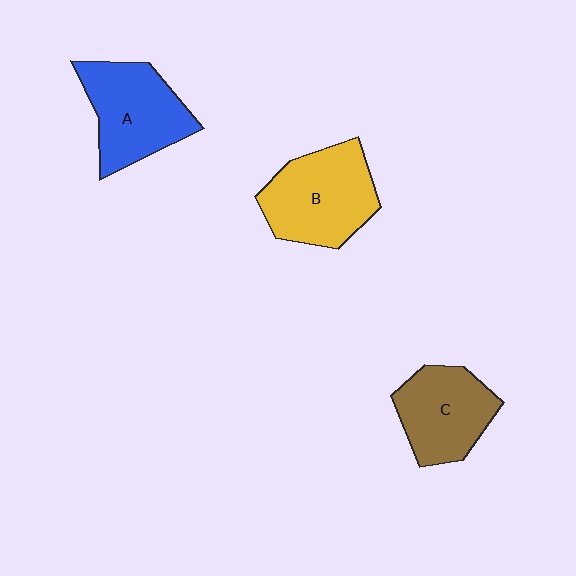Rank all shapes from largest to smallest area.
From largest to smallest: B (yellow), A (blue), C (brown).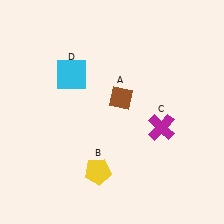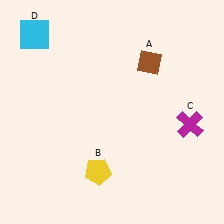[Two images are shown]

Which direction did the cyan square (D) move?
The cyan square (D) moved up.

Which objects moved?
The objects that moved are: the brown diamond (A), the magenta cross (C), the cyan square (D).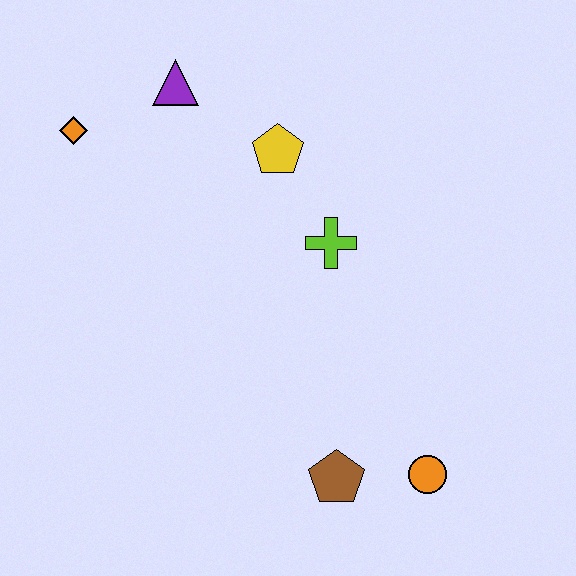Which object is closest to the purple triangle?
The orange diamond is closest to the purple triangle.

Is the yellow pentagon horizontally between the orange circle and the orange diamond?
Yes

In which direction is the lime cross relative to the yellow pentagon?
The lime cross is below the yellow pentagon.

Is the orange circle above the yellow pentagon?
No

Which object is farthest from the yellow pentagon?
The orange circle is farthest from the yellow pentagon.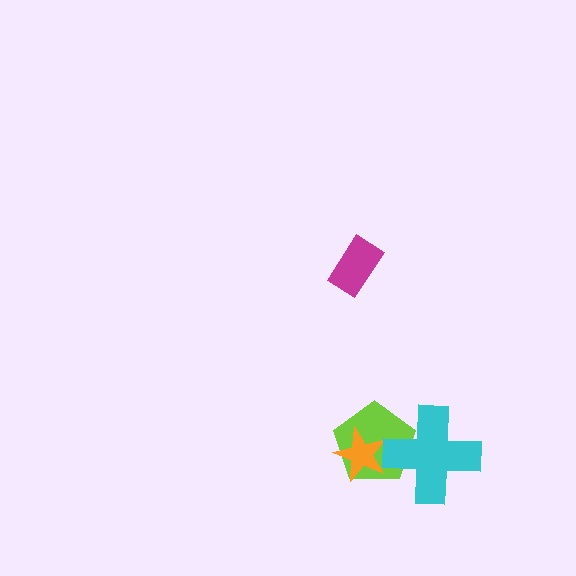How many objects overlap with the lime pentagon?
2 objects overlap with the lime pentagon.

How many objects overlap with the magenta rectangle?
0 objects overlap with the magenta rectangle.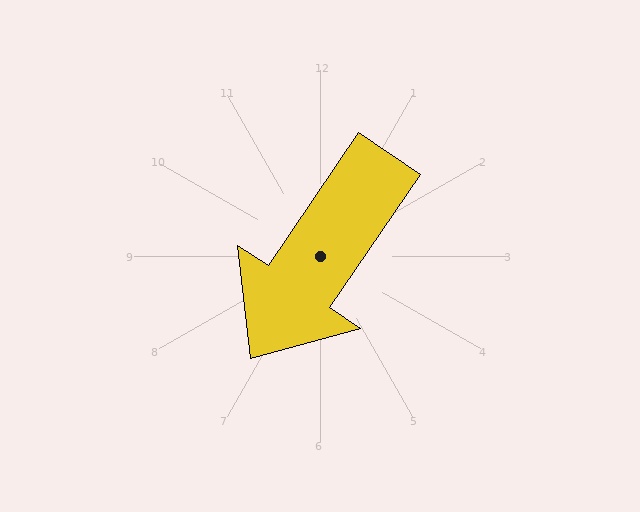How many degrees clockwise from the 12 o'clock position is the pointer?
Approximately 214 degrees.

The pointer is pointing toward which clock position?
Roughly 7 o'clock.